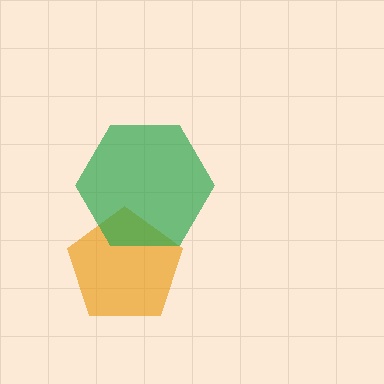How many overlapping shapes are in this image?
There are 2 overlapping shapes in the image.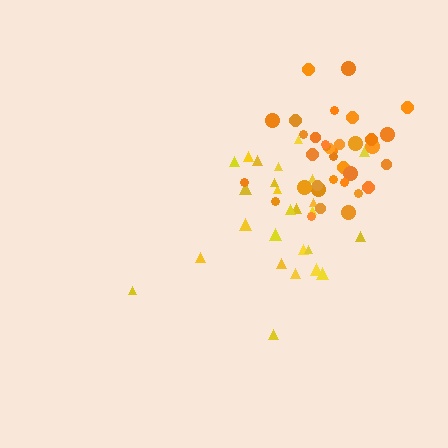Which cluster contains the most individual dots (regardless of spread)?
Orange (35).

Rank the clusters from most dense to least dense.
orange, yellow.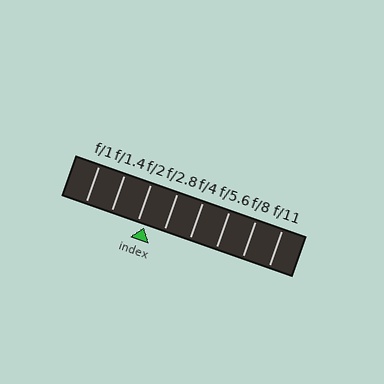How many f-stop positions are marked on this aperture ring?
There are 8 f-stop positions marked.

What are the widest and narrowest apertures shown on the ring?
The widest aperture shown is f/1 and the narrowest is f/11.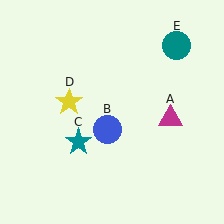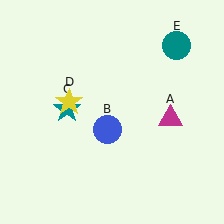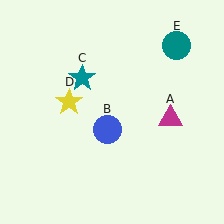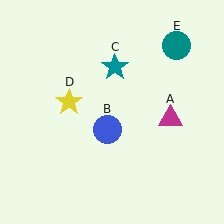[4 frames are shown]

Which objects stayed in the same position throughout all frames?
Magenta triangle (object A) and blue circle (object B) and yellow star (object D) and teal circle (object E) remained stationary.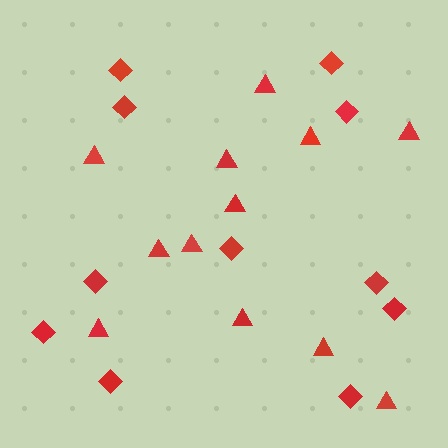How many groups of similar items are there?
There are 2 groups: one group of diamonds (11) and one group of triangles (12).